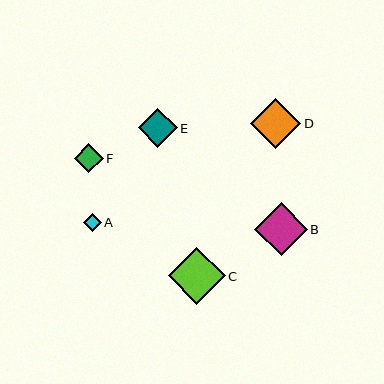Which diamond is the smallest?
Diamond A is the smallest with a size of approximately 18 pixels.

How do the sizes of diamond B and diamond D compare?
Diamond B and diamond D are approximately the same size.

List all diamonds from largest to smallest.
From largest to smallest: C, B, D, E, F, A.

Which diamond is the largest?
Diamond C is the largest with a size of approximately 57 pixels.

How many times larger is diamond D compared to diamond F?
Diamond D is approximately 1.8 times the size of diamond F.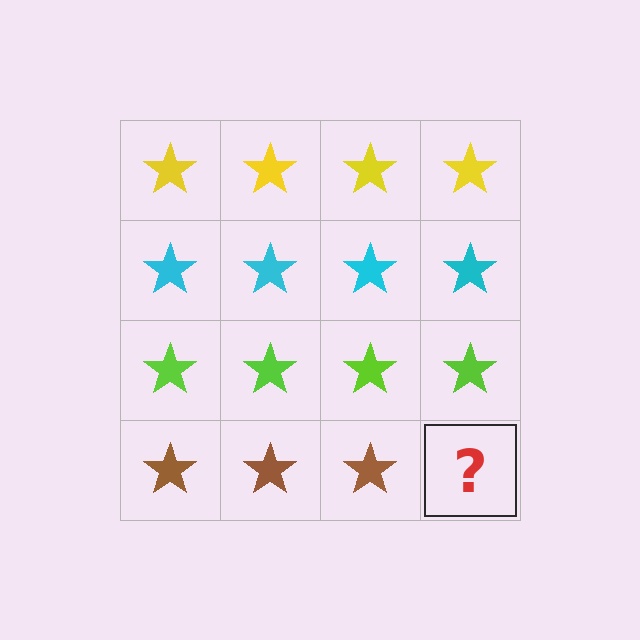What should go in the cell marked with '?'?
The missing cell should contain a brown star.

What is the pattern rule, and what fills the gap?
The rule is that each row has a consistent color. The gap should be filled with a brown star.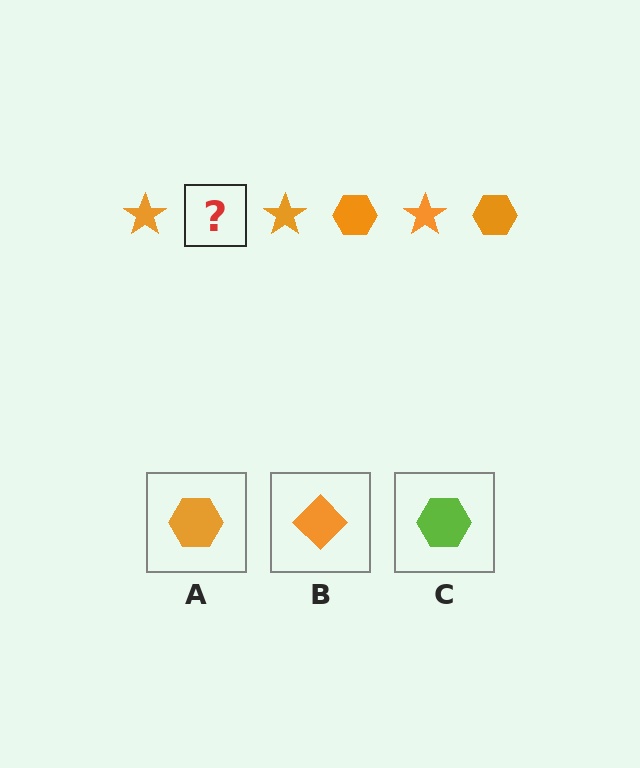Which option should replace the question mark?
Option A.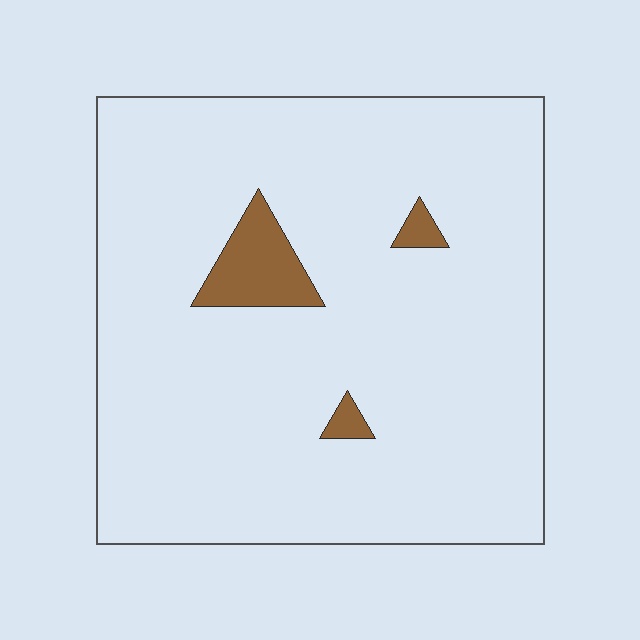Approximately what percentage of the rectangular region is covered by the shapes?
Approximately 5%.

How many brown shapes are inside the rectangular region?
3.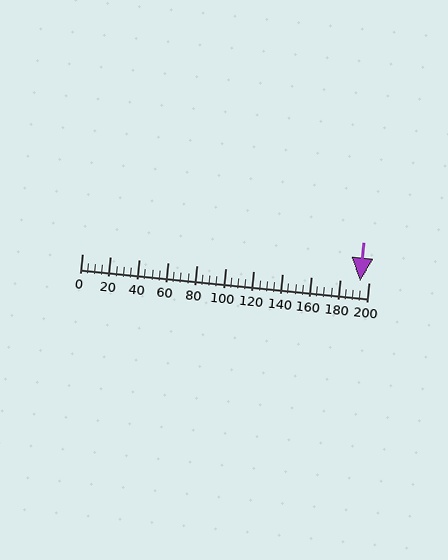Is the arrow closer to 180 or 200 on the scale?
The arrow is closer to 200.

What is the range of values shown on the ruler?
The ruler shows values from 0 to 200.